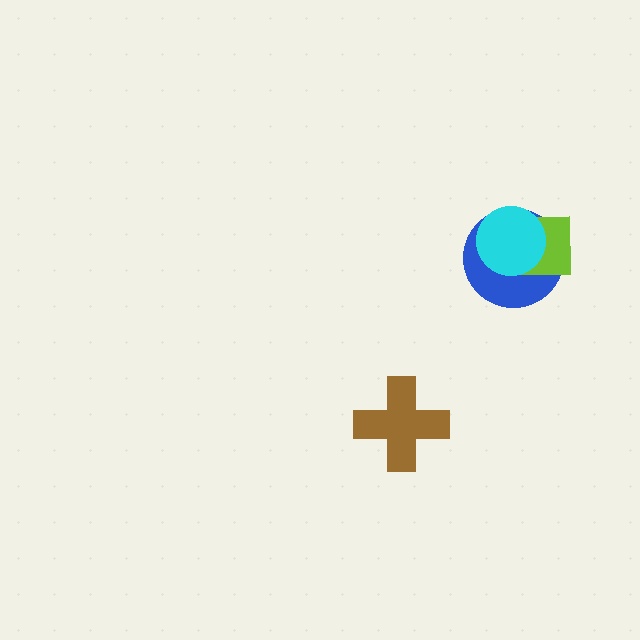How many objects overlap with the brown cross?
0 objects overlap with the brown cross.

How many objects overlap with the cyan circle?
2 objects overlap with the cyan circle.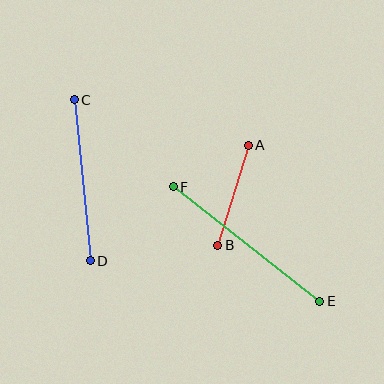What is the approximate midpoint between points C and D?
The midpoint is at approximately (82, 180) pixels.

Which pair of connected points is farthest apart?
Points E and F are farthest apart.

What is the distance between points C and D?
The distance is approximately 162 pixels.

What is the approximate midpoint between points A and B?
The midpoint is at approximately (233, 195) pixels.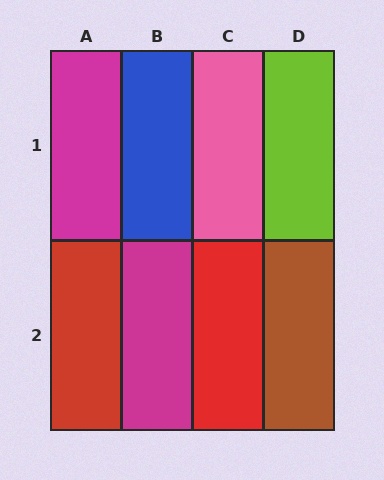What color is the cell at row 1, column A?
Magenta.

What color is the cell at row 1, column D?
Lime.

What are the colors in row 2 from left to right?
Red, magenta, red, brown.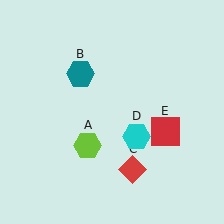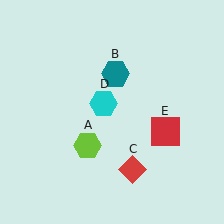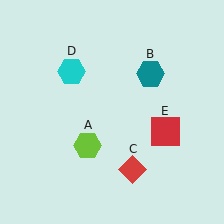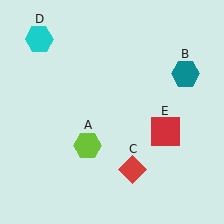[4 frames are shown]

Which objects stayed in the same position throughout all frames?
Lime hexagon (object A) and red diamond (object C) and red square (object E) remained stationary.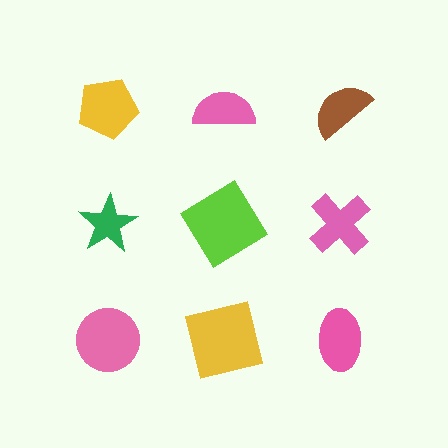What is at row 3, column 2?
A yellow square.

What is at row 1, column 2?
A pink semicircle.